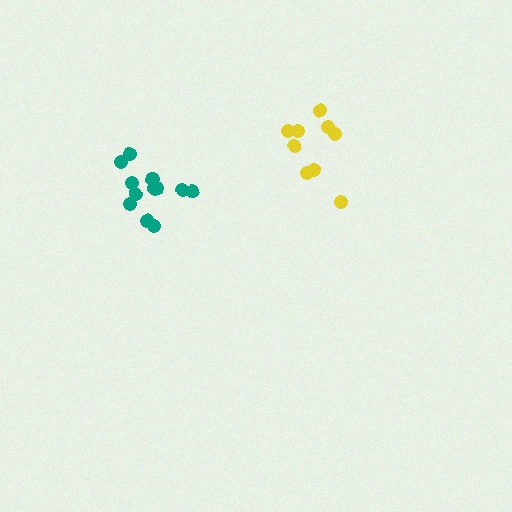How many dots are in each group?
Group 1: 9 dots, Group 2: 12 dots (21 total).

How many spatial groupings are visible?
There are 2 spatial groupings.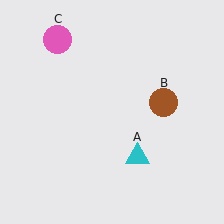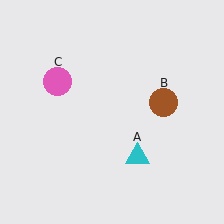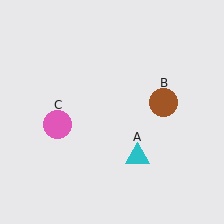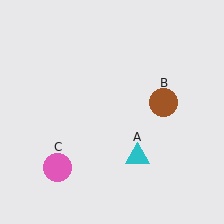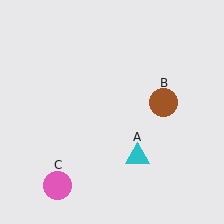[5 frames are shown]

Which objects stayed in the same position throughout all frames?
Cyan triangle (object A) and brown circle (object B) remained stationary.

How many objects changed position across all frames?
1 object changed position: pink circle (object C).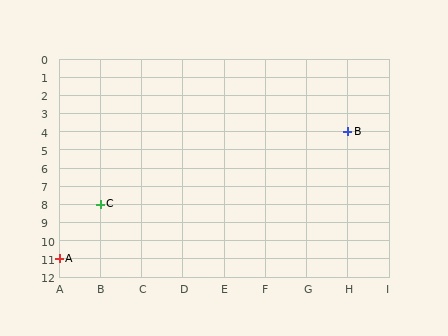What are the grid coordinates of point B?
Point B is at grid coordinates (H, 4).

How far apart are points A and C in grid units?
Points A and C are 1 column and 3 rows apart (about 3.2 grid units diagonally).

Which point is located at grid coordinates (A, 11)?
Point A is at (A, 11).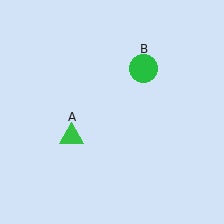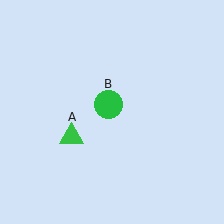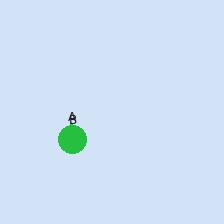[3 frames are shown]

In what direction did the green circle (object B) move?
The green circle (object B) moved down and to the left.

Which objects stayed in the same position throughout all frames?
Green triangle (object A) remained stationary.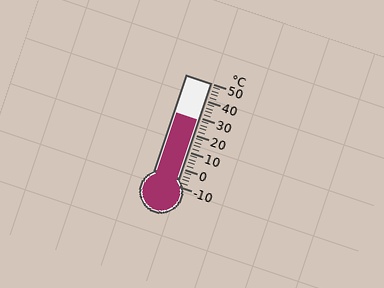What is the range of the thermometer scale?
The thermometer scale ranges from -10°C to 50°C.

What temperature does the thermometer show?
The thermometer shows approximately 28°C.